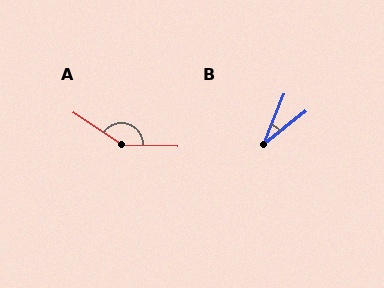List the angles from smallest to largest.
B (30°), A (148°).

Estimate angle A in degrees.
Approximately 148 degrees.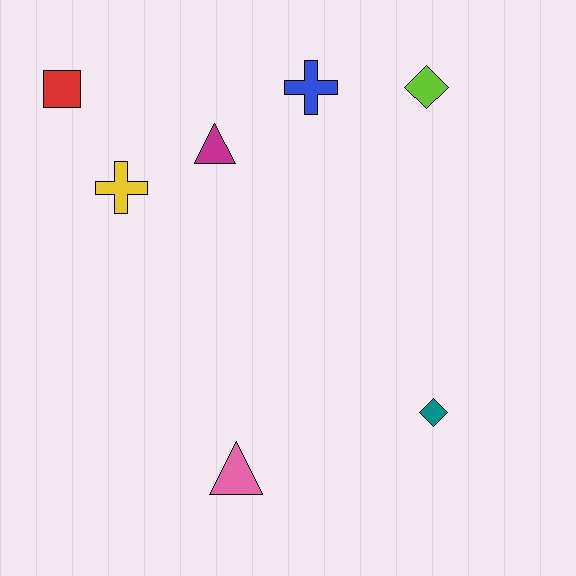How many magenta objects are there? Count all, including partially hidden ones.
There is 1 magenta object.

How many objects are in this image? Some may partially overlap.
There are 7 objects.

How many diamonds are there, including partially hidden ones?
There are 2 diamonds.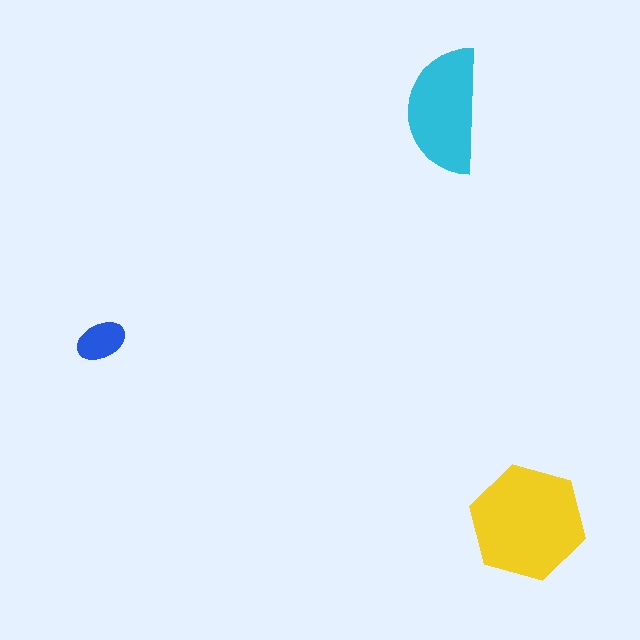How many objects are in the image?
There are 3 objects in the image.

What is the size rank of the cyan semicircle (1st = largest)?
2nd.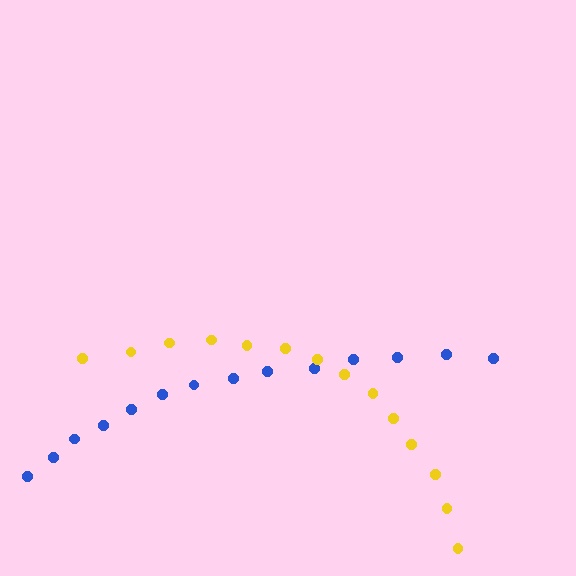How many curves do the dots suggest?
There are 2 distinct paths.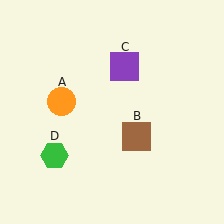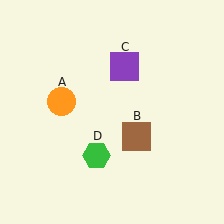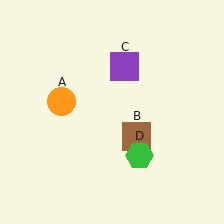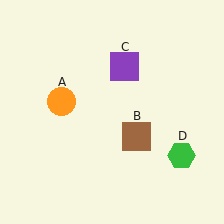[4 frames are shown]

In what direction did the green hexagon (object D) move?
The green hexagon (object D) moved right.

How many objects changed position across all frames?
1 object changed position: green hexagon (object D).